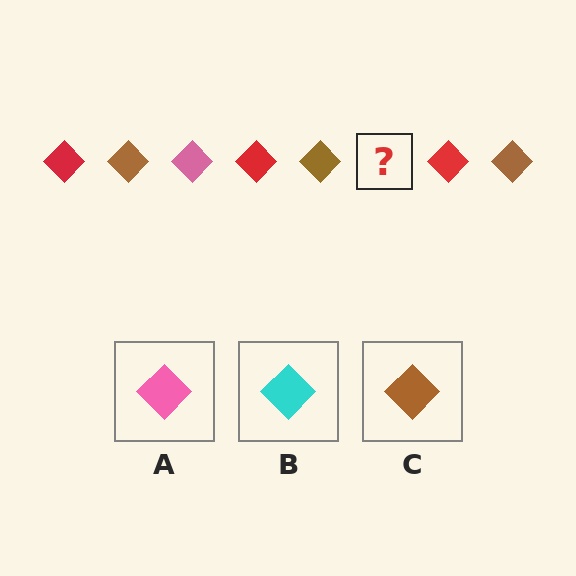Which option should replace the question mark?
Option A.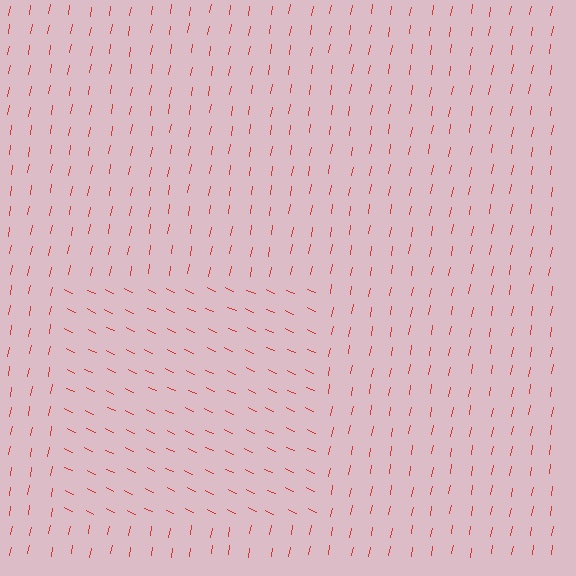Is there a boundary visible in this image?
Yes, there is a texture boundary formed by a change in line orientation.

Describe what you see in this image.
The image is filled with small red line segments. A rectangle region in the image has lines oriented differently from the surrounding lines, creating a visible texture boundary.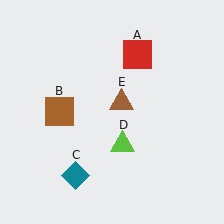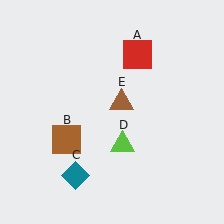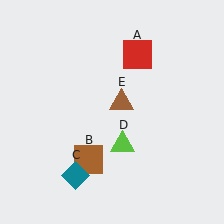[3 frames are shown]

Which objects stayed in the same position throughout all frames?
Red square (object A) and teal diamond (object C) and lime triangle (object D) and brown triangle (object E) remained stationary.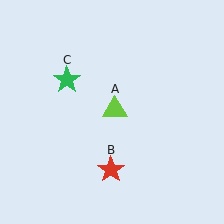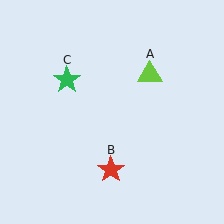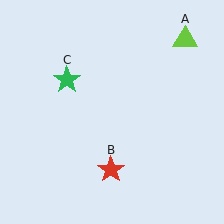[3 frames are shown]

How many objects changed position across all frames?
1 object changed position: lime triangle (object A).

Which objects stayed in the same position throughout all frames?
Red star (object B) and green star (object C) remained stationary.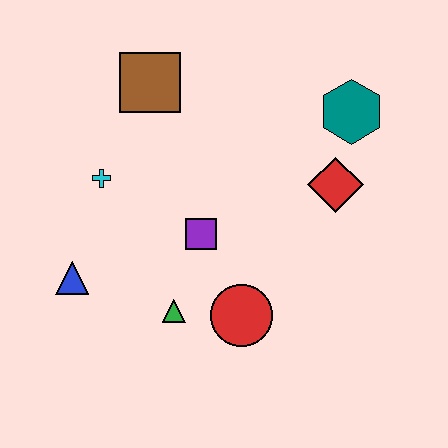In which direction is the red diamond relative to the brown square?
The red diamond is to the right of the brown square.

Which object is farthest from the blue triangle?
The teal hexagon is farthest from the blue triangle.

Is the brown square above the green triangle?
Yes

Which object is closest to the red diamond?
The teal hexagon is closest to the red diamond.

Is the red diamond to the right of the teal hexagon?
No